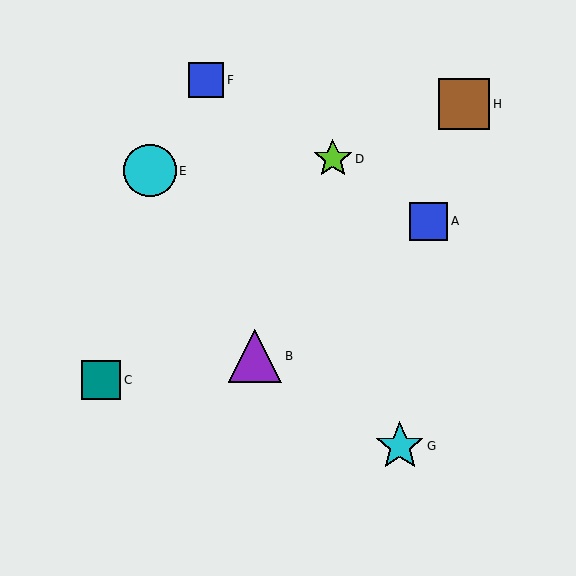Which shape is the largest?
The purple triangle (labeled B) is the largest.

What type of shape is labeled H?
Shape H is a brown square.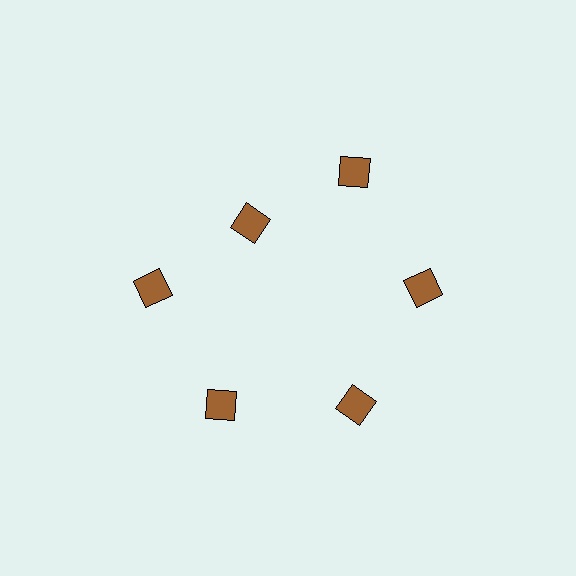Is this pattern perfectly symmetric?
No. The 6 brown diamonds are arranged in a ring, but one element near the 11 o'clock position is pulled inward toward the center, breaking the 6-fold rotational symmetry.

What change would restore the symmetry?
The symmetry would be restored by moving it outward, back onto the ring so that all 6 diamonds sit at equal angles and equal distance from the center.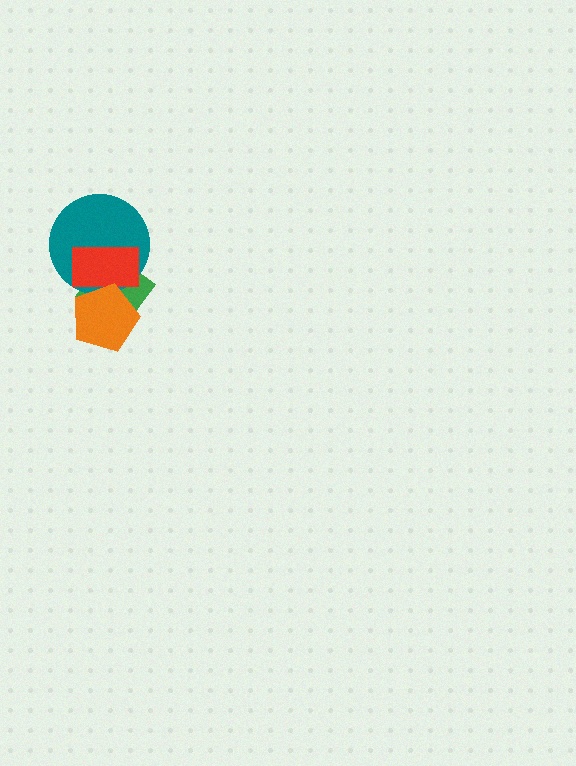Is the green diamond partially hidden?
Yes, it is partially covered by another shape.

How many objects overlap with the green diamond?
3 objects overlap with the green diamond.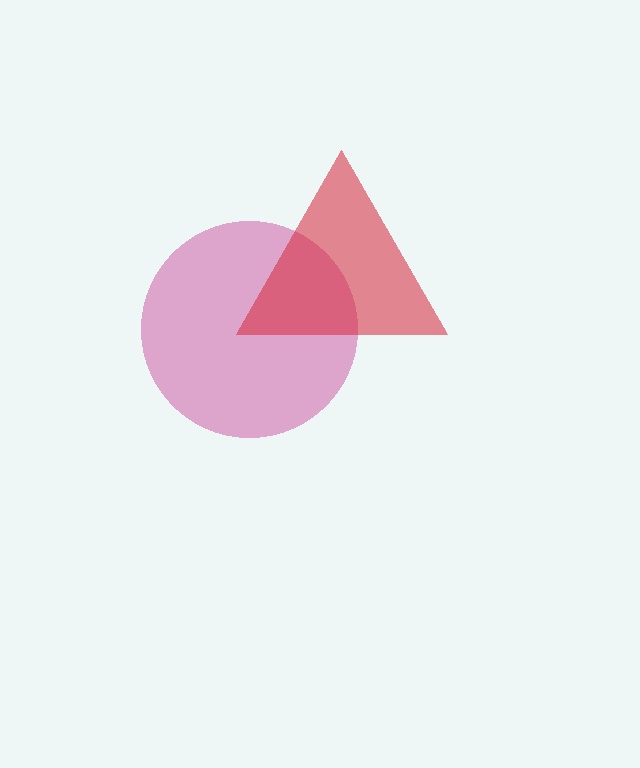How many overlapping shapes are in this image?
There are 2 overlapping shapes in the image.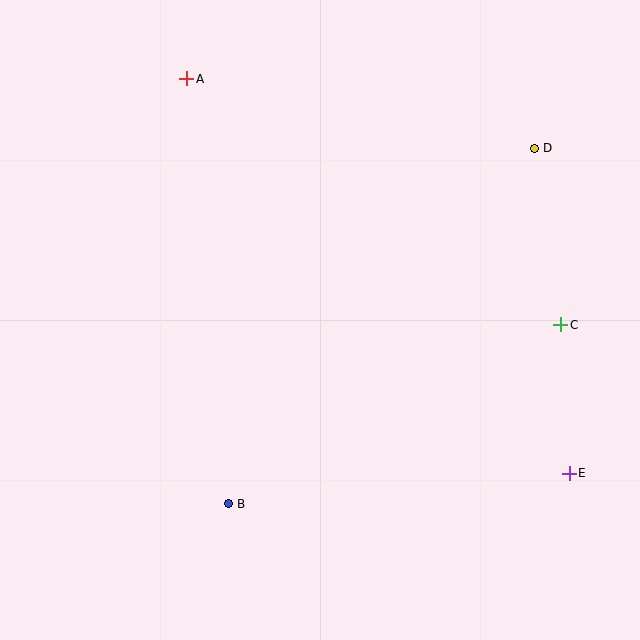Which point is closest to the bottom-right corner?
Point E is closest to the bottom-right corner.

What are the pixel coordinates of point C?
Point C is at (561, 325).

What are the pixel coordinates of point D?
Point D is at (534, 148).